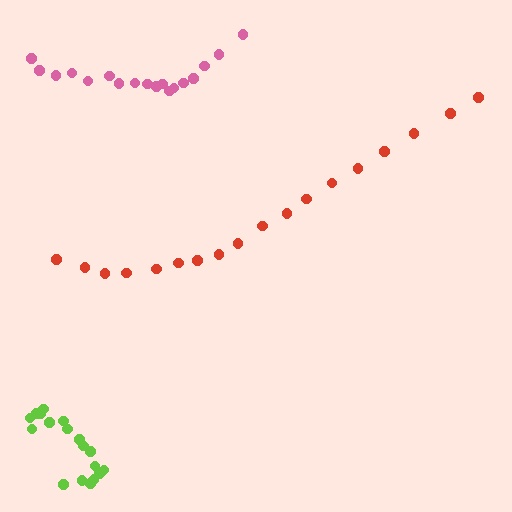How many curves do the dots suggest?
There are 3 distinct paths.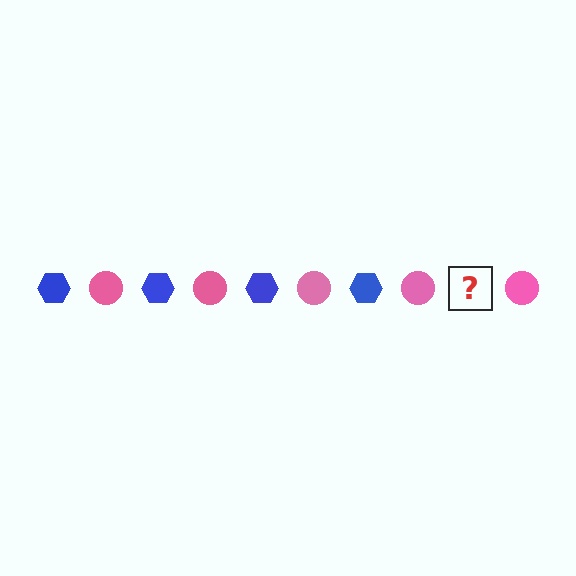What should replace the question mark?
The question mark should be replaced with a blue hexagon.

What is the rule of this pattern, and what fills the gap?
The rule is that the pattern alternates between blue hexagon and pink circle. The gap should be filled with a blue hexagon.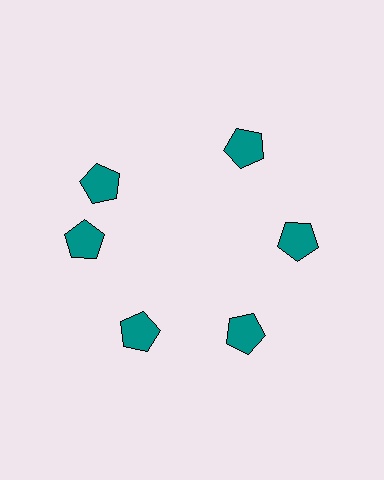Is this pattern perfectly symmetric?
No. The 6 teal pentagons are arranged in a ring, but one element near the 11 o'clock position is rotated out of alignment along the ring, breaking the 6-fold rotational symmetry.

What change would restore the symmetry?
The symmetry would be restored by rotating it back into even spacing with its neighbors so that all 6 pentagons sit at equal angles and equal distance from the center.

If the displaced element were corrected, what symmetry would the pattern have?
It would have 6-fold rotational symmetry — the pattern would map onto itself every 60 degrees.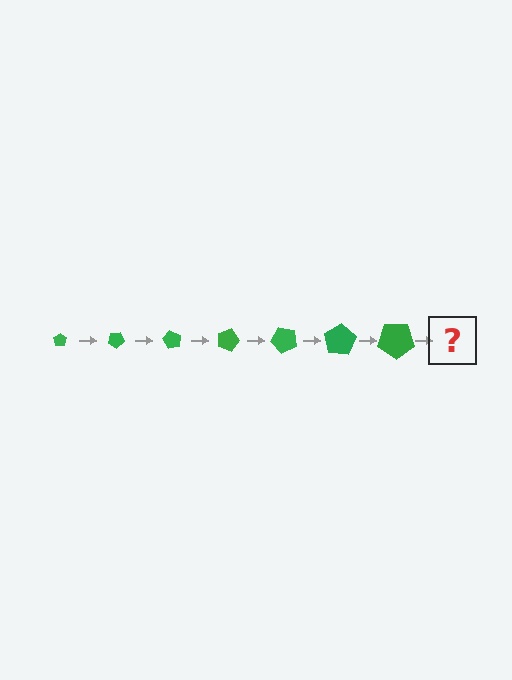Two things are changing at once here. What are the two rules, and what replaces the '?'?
The two rules are that the pentagon grows larger each step and it rotates 30 degrees each step. The '?' should be a pentagon, larger than the previous one and rotated 210 degrees from the start.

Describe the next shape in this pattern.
It should be a pentagon, larger than the previous one and rotated 210 degrees from the start.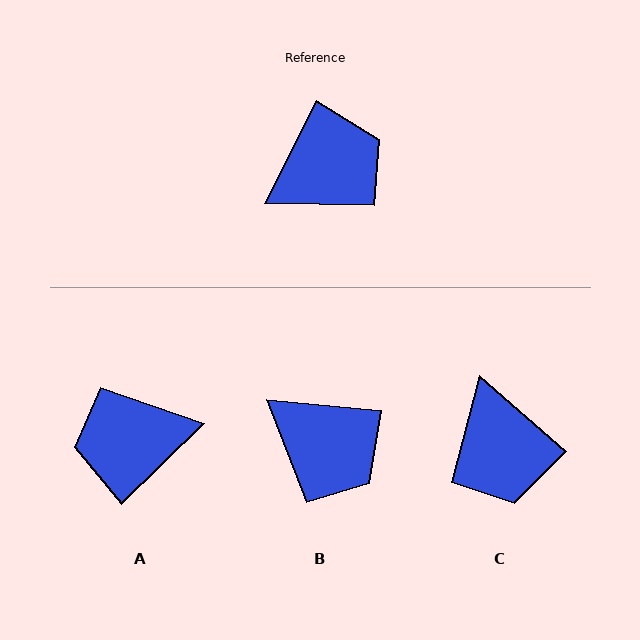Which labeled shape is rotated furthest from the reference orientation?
A, about 162 degrees away.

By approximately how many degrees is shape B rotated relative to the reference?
Approximately 68 degrees clockwise.